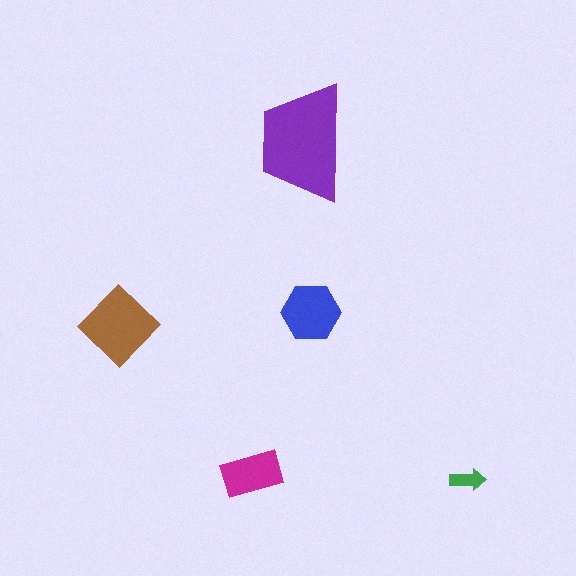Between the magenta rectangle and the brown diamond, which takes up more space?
The brown diamond.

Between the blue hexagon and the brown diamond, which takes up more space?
The brown diamond.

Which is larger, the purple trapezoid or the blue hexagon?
The purple trapezoid.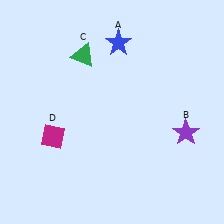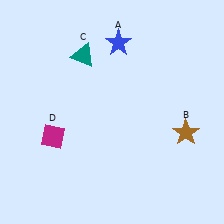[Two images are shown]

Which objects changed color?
B changed from purple to brown. C changed from green to teal.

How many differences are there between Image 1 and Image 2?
There are 2 differences between the two images.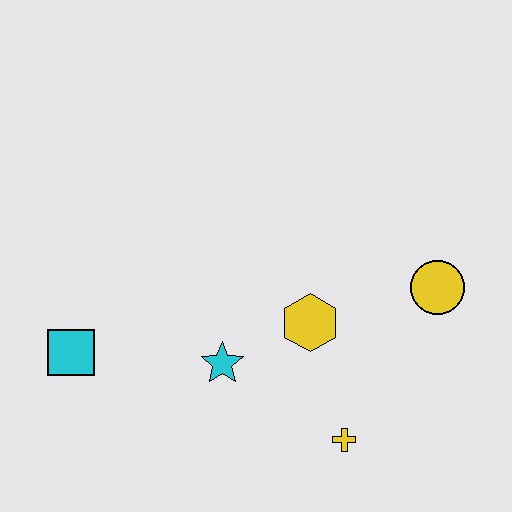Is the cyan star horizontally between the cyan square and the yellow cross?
Yes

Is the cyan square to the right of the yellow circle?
No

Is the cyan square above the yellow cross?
Yes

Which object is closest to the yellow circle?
The yellow hexagon is closest to the yellow circle.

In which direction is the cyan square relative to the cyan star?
The cyan square is to the left of the cyan star.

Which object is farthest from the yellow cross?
The cyan square is farthest from the yellow cross.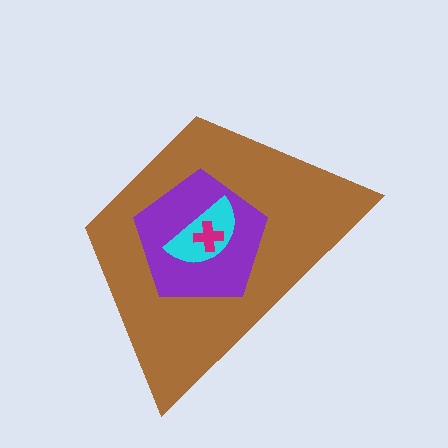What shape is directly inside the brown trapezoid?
The purple pentagon.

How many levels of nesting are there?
4.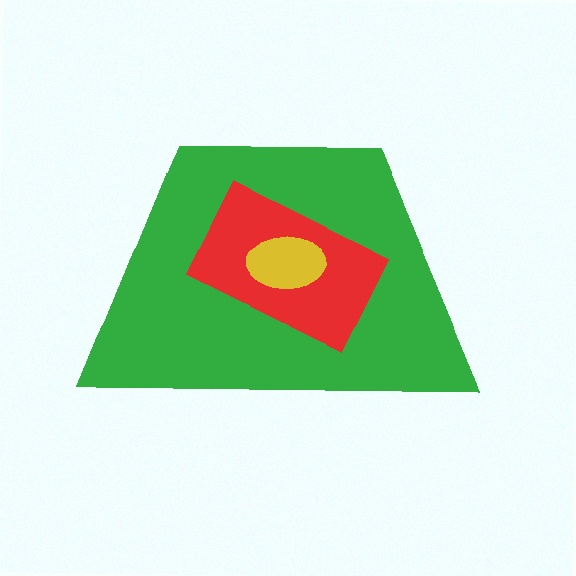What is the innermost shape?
The yellow ellipse.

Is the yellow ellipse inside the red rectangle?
Yes.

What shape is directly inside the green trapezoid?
The red rectangle.